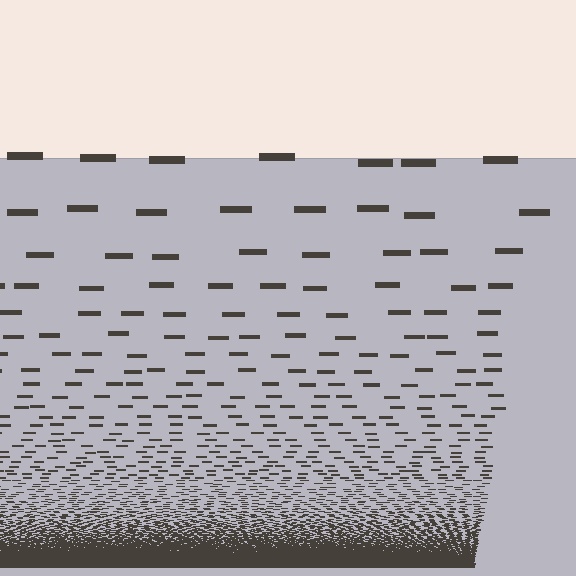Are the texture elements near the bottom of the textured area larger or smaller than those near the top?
Smaller. The gradient is inverted — elements near the bottom are smaller and denser.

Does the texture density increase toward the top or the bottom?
Density increases toward the bottom.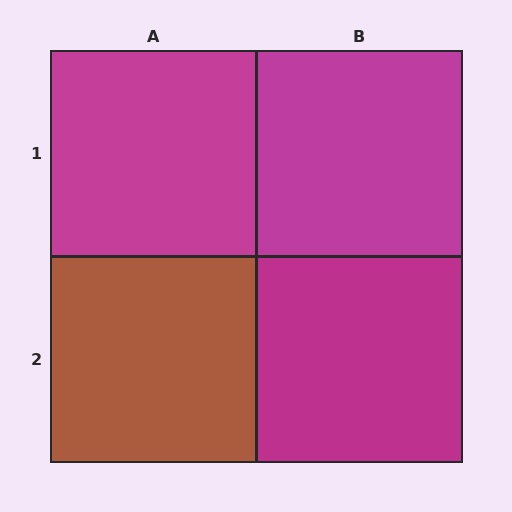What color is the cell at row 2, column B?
Magenta.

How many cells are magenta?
3 cells are magenta.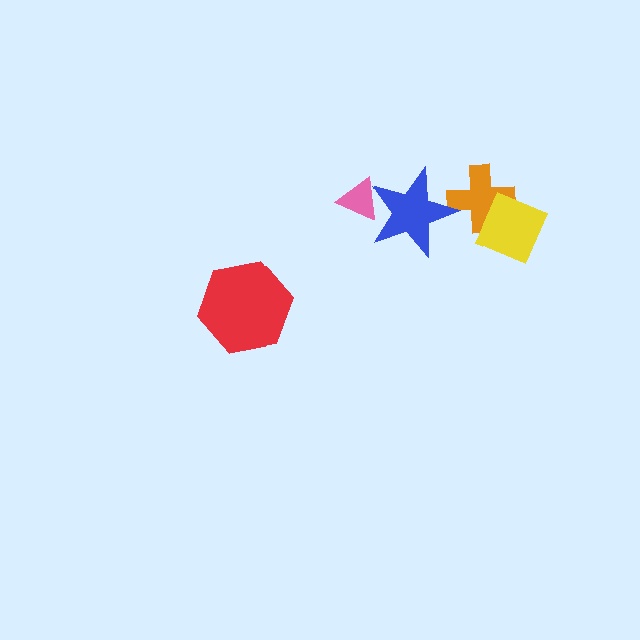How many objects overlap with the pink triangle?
1 object overlaps with the pink triangle.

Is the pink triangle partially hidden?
Yes, it is partially covered by another shape.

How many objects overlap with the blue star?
2 objects overlap with the blue star.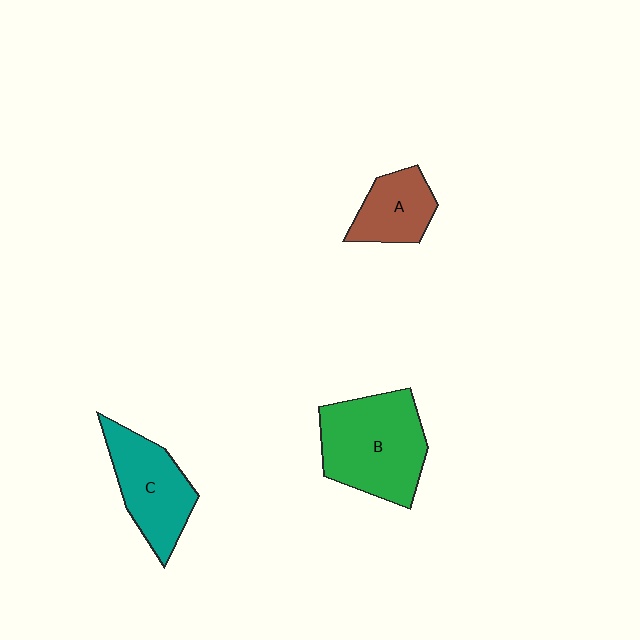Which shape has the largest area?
Shape B (green).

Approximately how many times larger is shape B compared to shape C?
Approximately 1.4 times.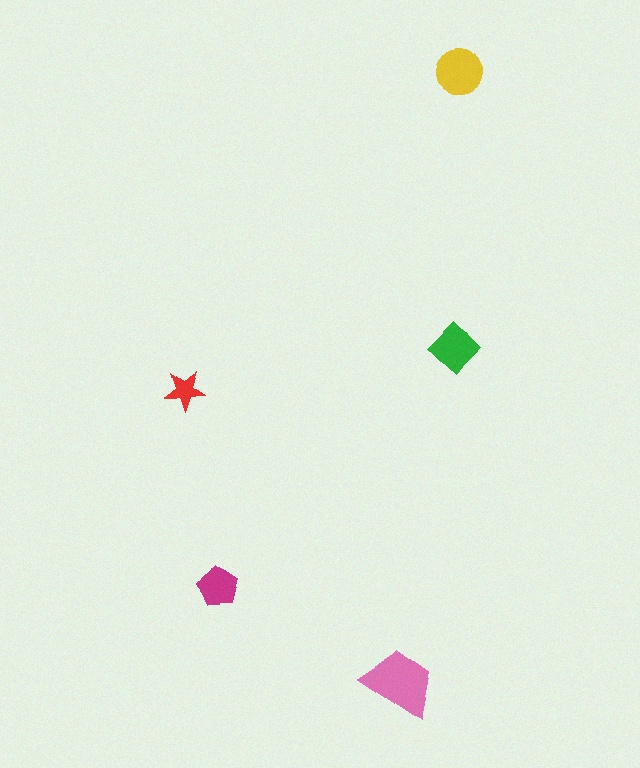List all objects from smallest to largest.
The red star, the magenta pentagon, the green diamond, the yellow circle, the pink trapezoid.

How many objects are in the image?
There are 5 objects in the image.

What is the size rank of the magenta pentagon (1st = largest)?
4th.